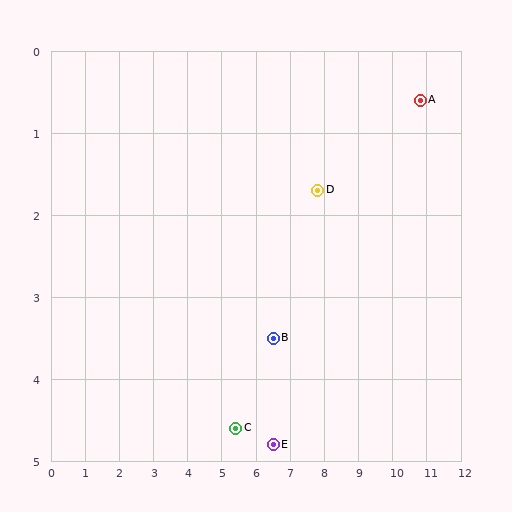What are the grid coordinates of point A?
Point A is at approximately (10.8, 0.6).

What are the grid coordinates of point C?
Point C is at approximately (5.4, 4.6).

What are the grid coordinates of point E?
Point E is at approximately (6.5, 4.8).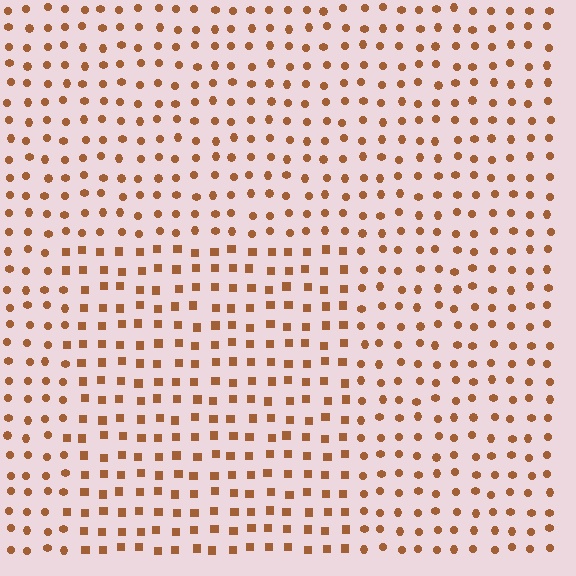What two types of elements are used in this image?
The image uses squares inside the rectangle region and circles outside it.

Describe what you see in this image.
The image is filled with small brown elements arranged in a uniform grid. A rectangle-shaped region contains squares, while the surrounding area contains circles. The boundary is defined purely by the change in element shape.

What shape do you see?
I see a rectangle.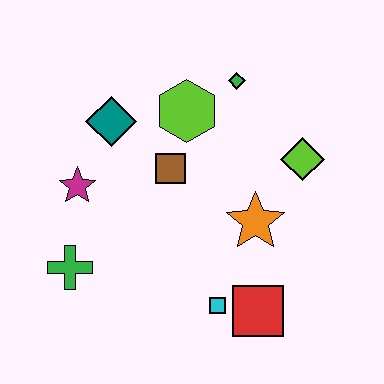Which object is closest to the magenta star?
The teal diamond is closest to the magenta star.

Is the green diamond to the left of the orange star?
Yes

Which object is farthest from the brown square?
The red square is farthest from the brown square.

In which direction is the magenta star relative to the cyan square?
The magenta star is to the left of the cyan square.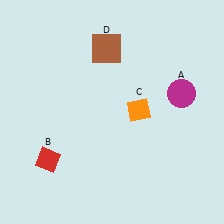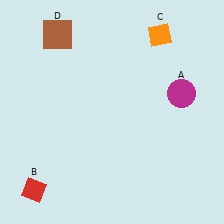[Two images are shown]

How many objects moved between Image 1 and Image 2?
3 objects moved between the two images.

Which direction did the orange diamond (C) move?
The orange diamond (C) moved up.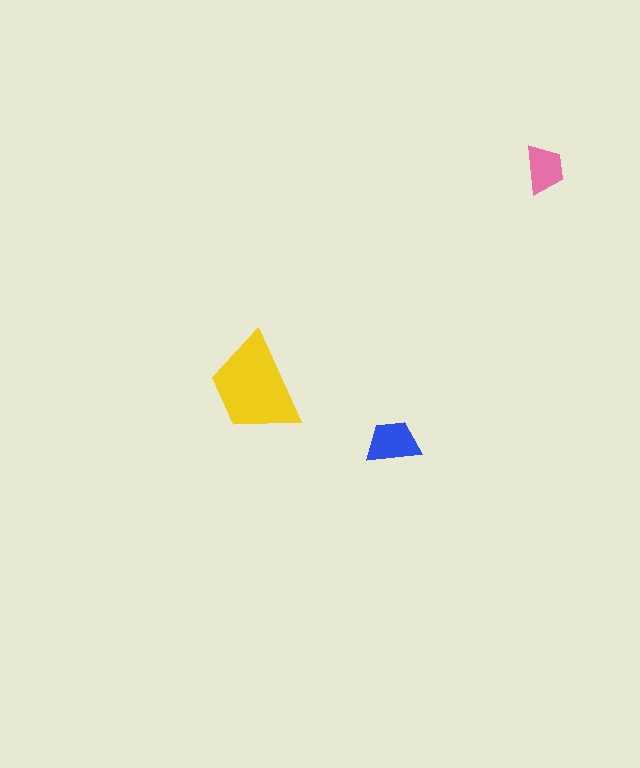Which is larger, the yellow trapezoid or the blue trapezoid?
The yellow one.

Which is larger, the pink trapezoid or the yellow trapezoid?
The yellow one.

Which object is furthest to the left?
The yellow trapezoid is leftmost.